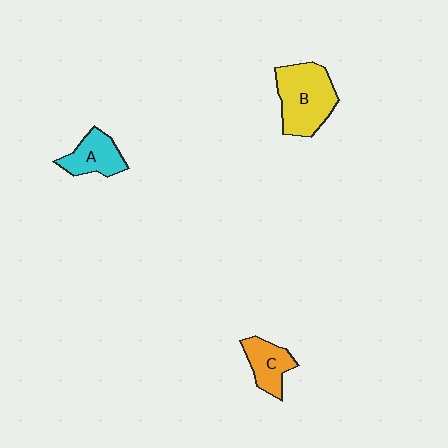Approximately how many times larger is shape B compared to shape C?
Approximately 1.8 times.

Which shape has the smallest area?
Shape C (orange).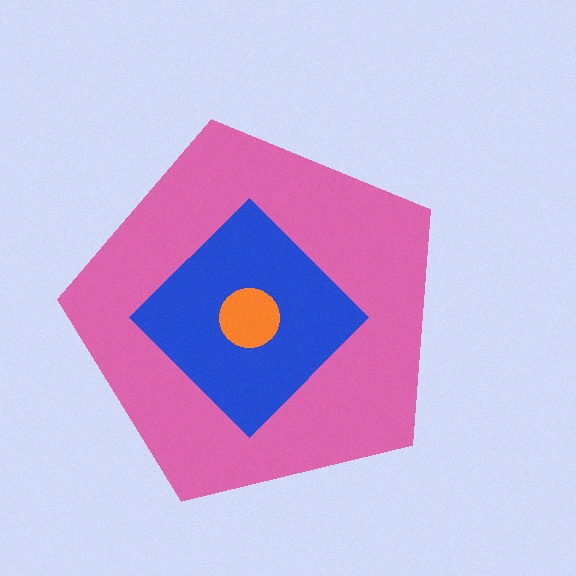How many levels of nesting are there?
3.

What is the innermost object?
The orange circle.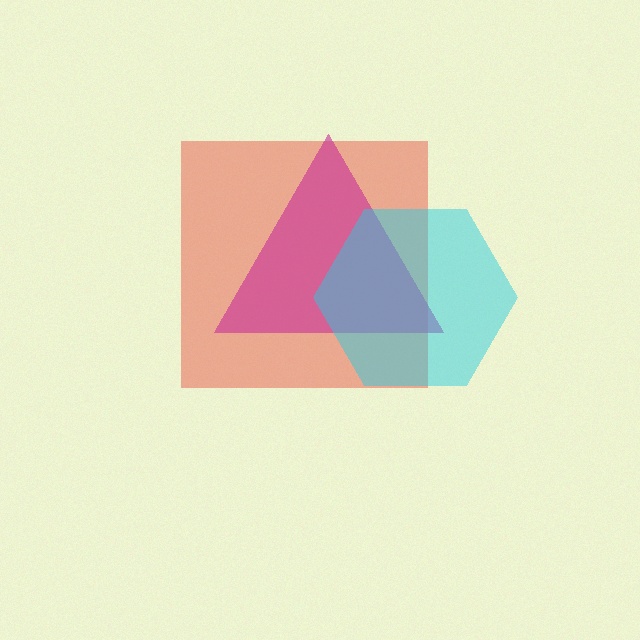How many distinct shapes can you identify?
There are 3 distinct shapes: a red square, a magenta triangle, a cyan hexagon.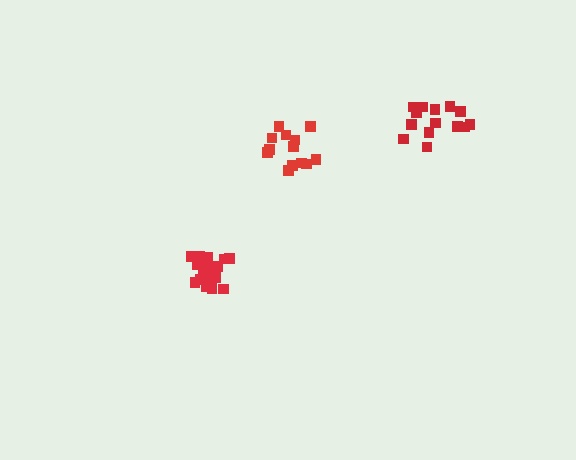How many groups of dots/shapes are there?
There are 3 groups.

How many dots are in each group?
Group 1: 16 dots, Group 2: 13 dots, Group 3: 17 dots (46 total).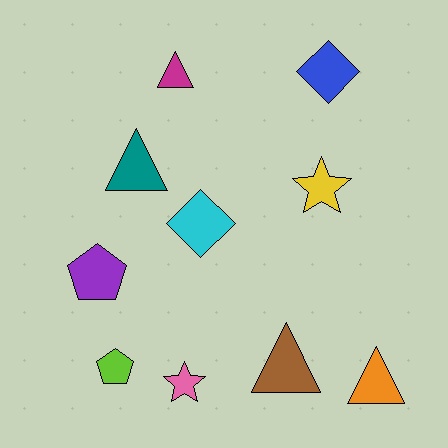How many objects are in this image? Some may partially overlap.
There are 10 objects.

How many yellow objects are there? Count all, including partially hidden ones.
There is 1 yellow object.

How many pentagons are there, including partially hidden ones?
There are 2 pentagons.